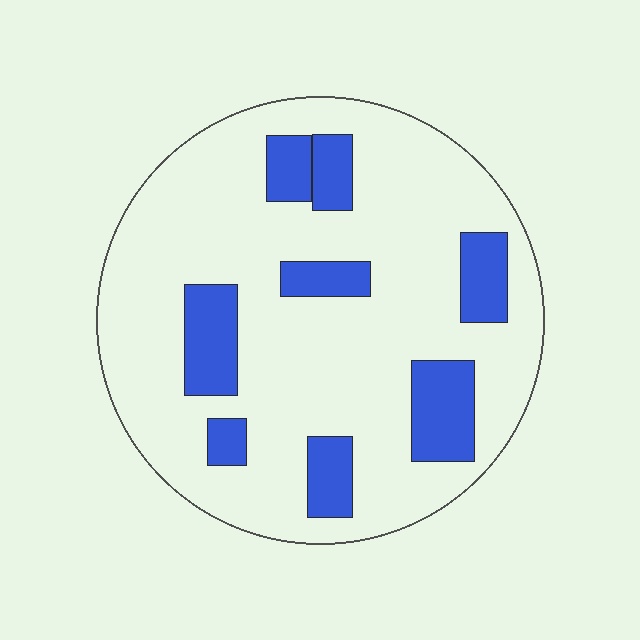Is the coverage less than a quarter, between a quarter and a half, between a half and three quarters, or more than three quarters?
Less than a quarter.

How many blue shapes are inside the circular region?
8.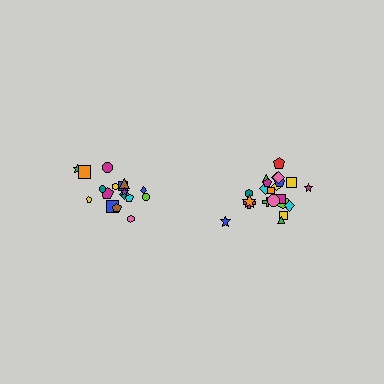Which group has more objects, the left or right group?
The right group.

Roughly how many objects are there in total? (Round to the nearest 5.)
Roughly 40 objects in total.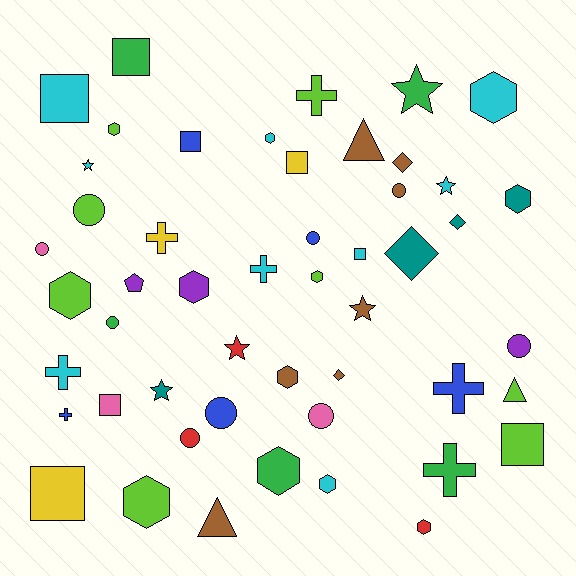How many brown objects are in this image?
There are 7 brown objects.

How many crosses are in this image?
There are 7 crosses.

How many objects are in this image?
There are 50 objects.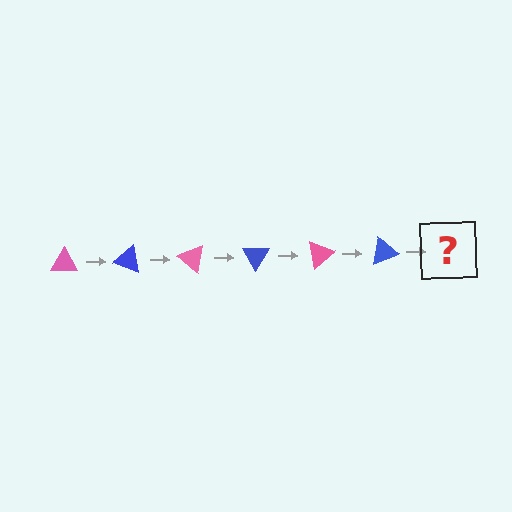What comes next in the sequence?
The next element should be a pink triangle, rotated 120 degrees from the start.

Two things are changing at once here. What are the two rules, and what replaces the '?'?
The two rules are that it rotates 20 degrees each step and the color cycles through pink and blue. The '?' should be a pink triangle, rotated 120 degrees from the start.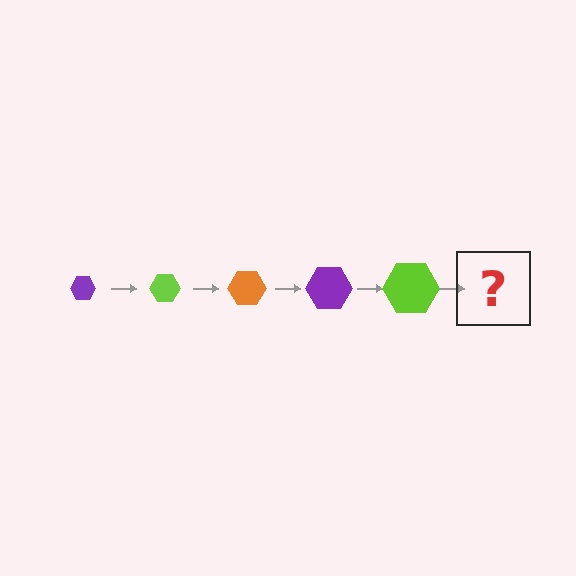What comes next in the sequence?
The next element should be an orange hexagon, larger than the previous one.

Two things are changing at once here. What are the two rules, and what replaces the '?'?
The two rules are that the hexagon grows larger each step and the color cycles through purple, lime, and orange. The '?' should be an orange hexagon, larger than the previous one.